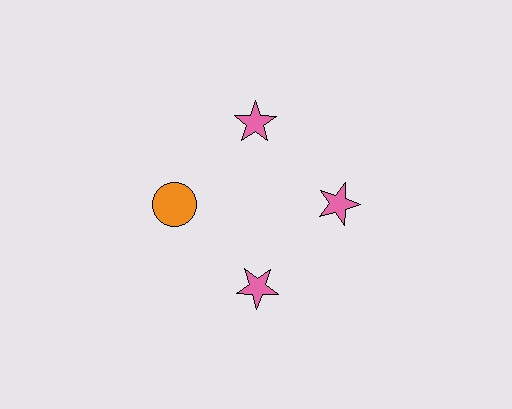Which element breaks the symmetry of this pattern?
The orange circle at roughly the 9 o'clock position breaks the symmetry. All other shapes are pink stars.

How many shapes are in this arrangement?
There are 4 shapes arranged in a ring pattern.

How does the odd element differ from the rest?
It differs in both color (orange instead of pink) and shape (circle instead of star).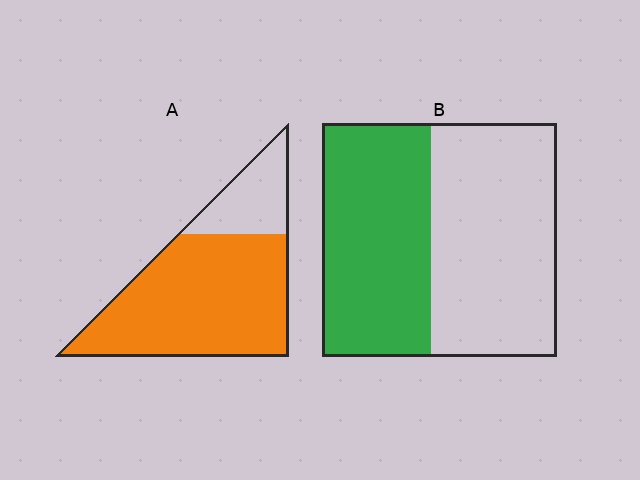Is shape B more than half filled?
Roughly half.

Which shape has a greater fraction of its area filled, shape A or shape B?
Shape A.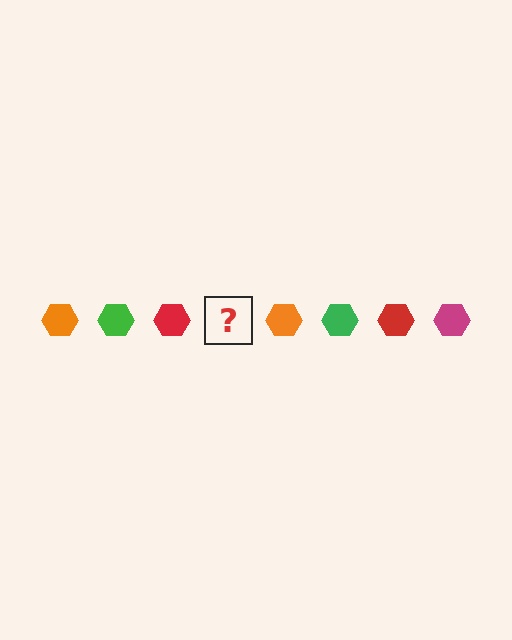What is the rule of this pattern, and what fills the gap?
The rule is that the pattern cycles through orange, green, red, magenta hexagons. The gap should be filled with a magenta hexagon.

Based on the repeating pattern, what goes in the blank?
The blank should be a magenta hexagon.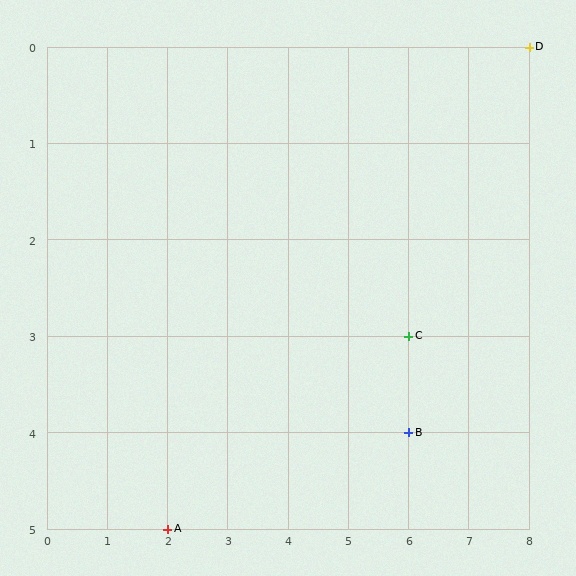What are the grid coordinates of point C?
Point C is at grid coordinates (6, 3).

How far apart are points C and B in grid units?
Points C and B are 1 row apart.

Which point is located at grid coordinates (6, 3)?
Point C is at (6, 3).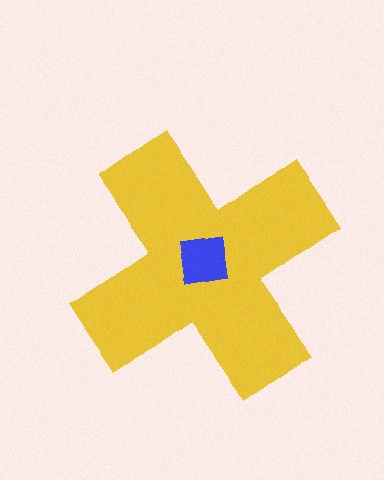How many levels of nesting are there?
2.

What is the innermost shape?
The blue square.